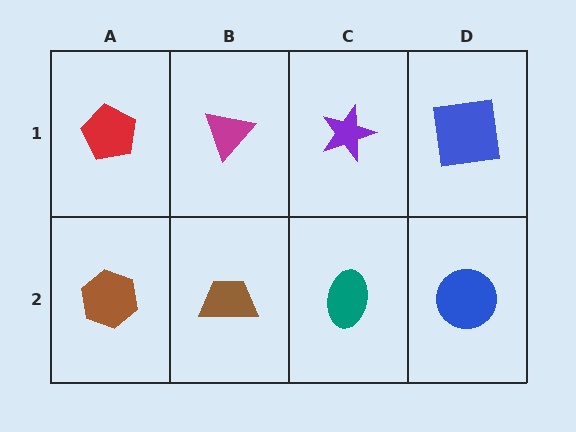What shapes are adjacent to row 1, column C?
A teal ellipse (row 2, column C), a magenta triangle (row 1, column B), a blue square (row 1, column D).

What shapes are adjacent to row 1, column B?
A brown trapezoid (row 2, column B), a red pentagon (row 1, column A), a purple star (row 1, column C).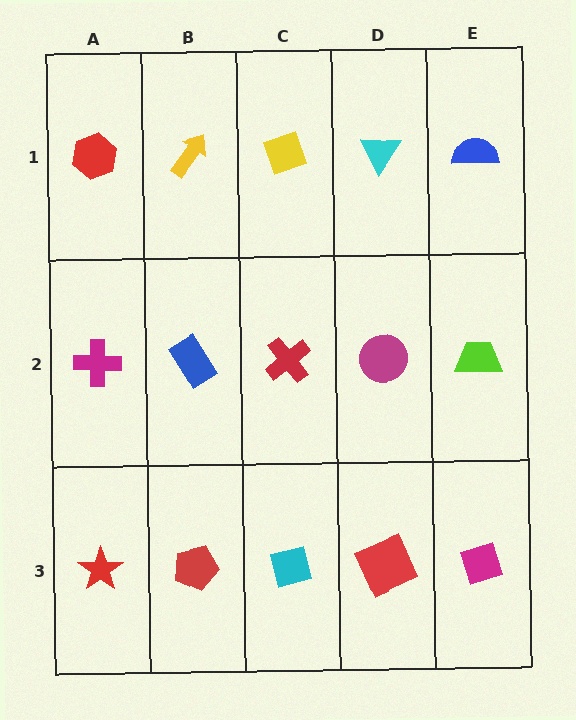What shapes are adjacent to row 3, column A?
A magenta cross (row 2, column A), a red pentagon (row 3, column B).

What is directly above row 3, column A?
A magenta cross.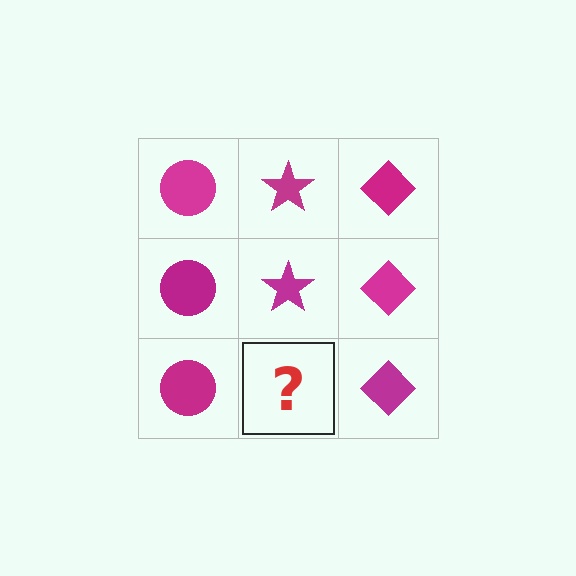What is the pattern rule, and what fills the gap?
The rule is that each column has a consistent shape. The gap should be filled with a magenta star.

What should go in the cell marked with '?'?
The missing cell should contain a magenta star.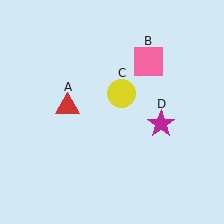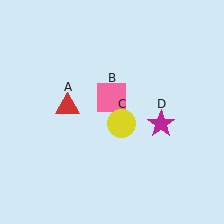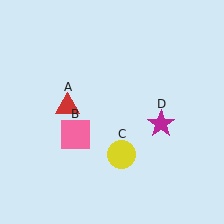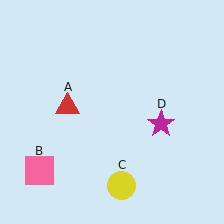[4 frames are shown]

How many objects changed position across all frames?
2 objects changed position: pink square (object B), yellow circle (object C).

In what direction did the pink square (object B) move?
The pink square (object B) moved down and to the left.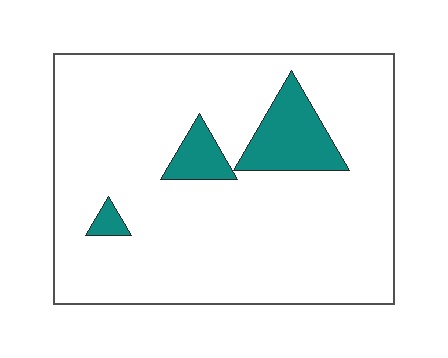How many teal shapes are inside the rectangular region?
3.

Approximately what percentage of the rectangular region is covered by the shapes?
Approximately 10%.